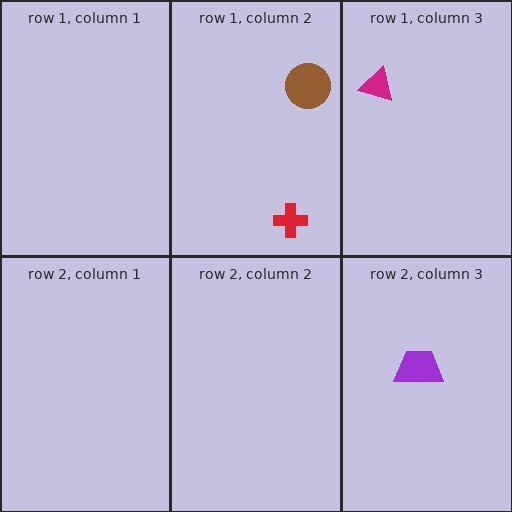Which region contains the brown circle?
The row 1, column 2 region.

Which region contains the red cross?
The row 1, column 2 region.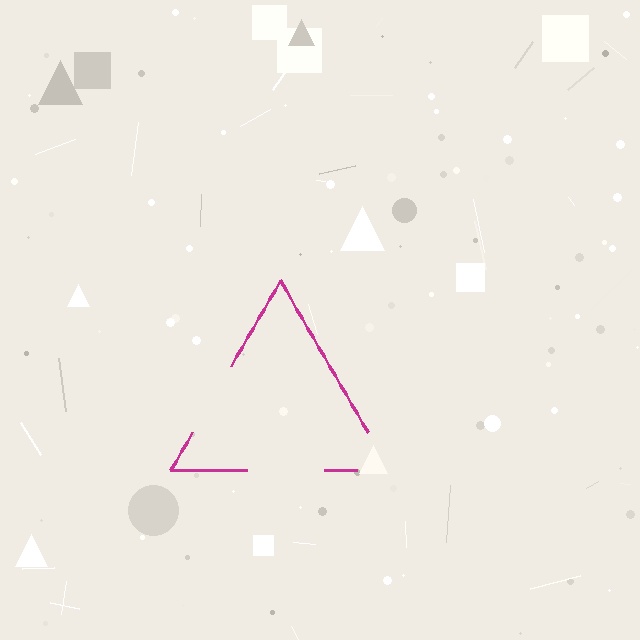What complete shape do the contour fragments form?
The contour fragments form a triangle.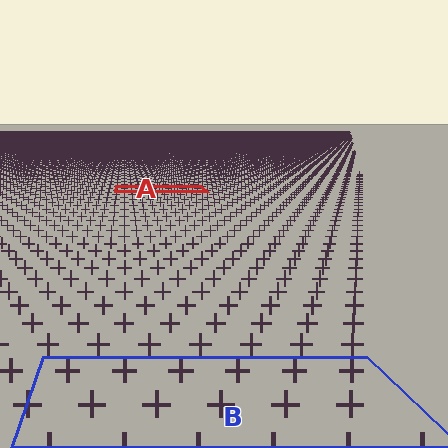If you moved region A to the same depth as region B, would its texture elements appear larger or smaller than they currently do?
They would appear larger. At a closer depth, the same texture elements are projected at a bigger on-screen size.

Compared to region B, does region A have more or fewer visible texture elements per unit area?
Region A has more texture elements per unit area — they are packed more densely because it is farther away.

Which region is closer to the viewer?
Region B is closer. The texture elements there are larger and more spread out.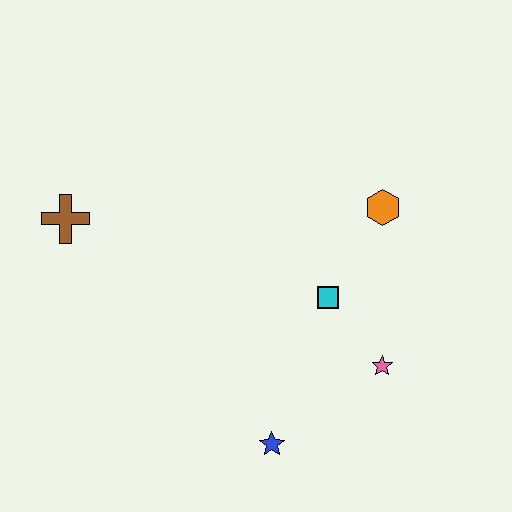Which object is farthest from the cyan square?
The brown cross is farthest from the cyan square.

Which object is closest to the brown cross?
The cyan square is closest to the brown cross.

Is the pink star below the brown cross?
Yes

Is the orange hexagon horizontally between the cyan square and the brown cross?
No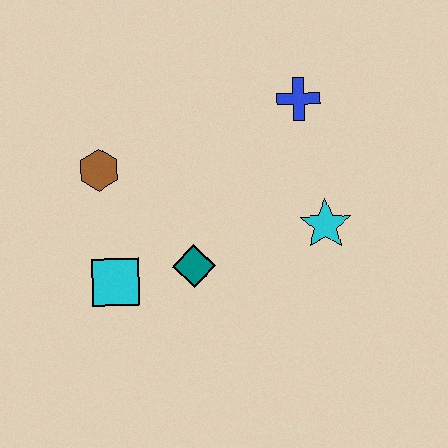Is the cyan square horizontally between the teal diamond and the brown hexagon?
Yes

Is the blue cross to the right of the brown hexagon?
Yes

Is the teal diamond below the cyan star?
Yes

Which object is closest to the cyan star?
The blue cross is closest to the cyan star.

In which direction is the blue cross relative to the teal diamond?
The blue cross is above the teal diamond.